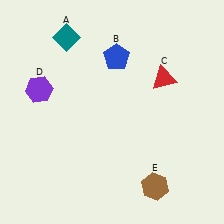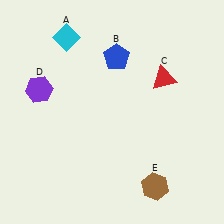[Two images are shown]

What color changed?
The diamond (A) changed from teal in Image 1 to cyan in Image 2.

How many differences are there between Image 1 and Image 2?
There is 1 difference between the two images.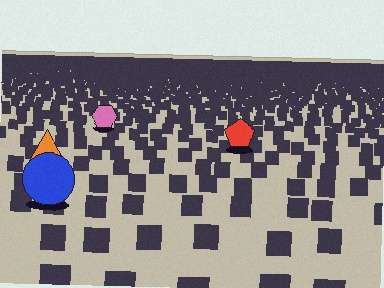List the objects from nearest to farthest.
From nearest to farthest: the blue circle, the orange triangle, the red pentagon, the pink hexagon.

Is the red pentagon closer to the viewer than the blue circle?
No. The blue circle is closer — you can tell from the texture gradient: the ground texture is coarser near it.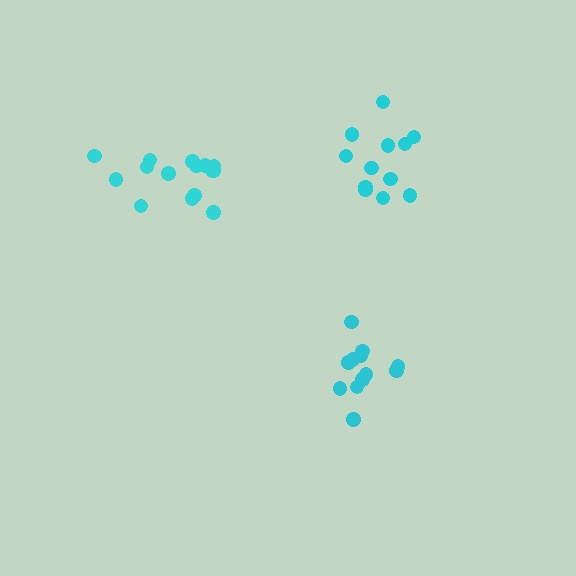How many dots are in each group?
Group 1: 12 dots, Group 2: 15 dots, Group 3: 12 dots (39 total).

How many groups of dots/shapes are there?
There are 3 groups.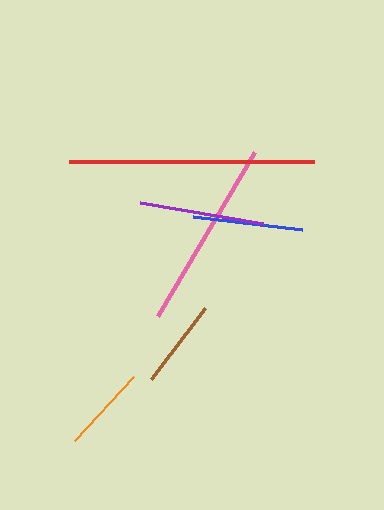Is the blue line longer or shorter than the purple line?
The purple line is longer than the blue line.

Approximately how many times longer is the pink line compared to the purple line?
The pink line is approximately 1.5 times the length of the purple line.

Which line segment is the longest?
The red line is the longest at approximately 245 pixels.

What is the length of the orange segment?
The orange segment is approximately 87 pixels long.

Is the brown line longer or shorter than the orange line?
The brown line is longer than the orange line.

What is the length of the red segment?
The red segment is approximately 245 pixels long.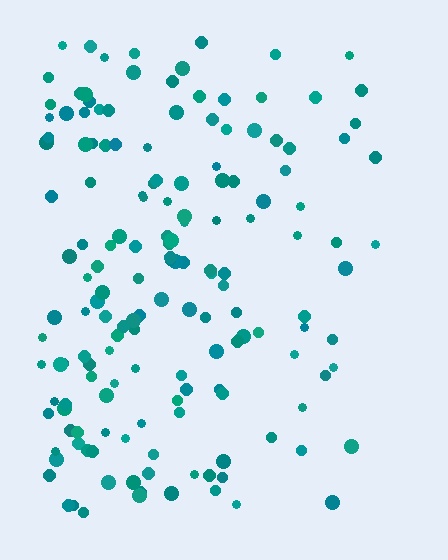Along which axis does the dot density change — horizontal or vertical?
Horizontal.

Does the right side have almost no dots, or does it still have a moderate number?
Still a moderate number, just noticeably fewer than the left.